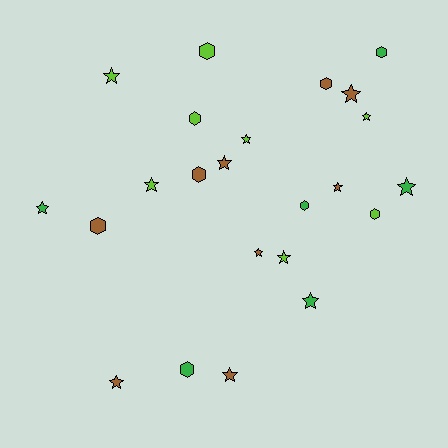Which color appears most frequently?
Brown, with 9 objects.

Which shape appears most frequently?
Star, with 14 objects.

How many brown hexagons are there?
There are 3 brown hexagons.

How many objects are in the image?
There are 23 objects.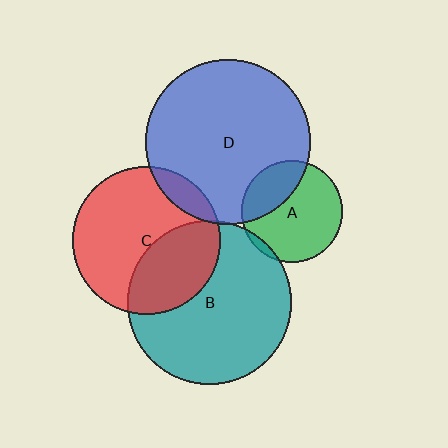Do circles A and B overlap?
Yes.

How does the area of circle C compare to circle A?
Approximately 2.1 times.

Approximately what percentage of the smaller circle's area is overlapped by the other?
Approximately 5%.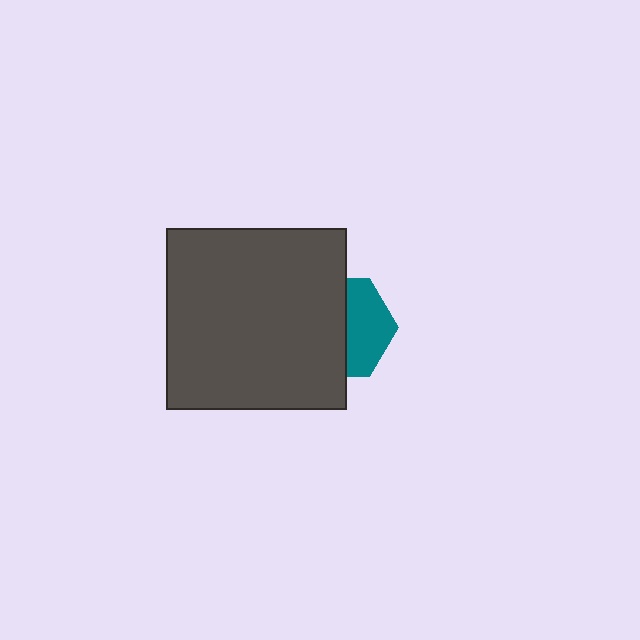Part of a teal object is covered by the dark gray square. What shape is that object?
It is a hexagon.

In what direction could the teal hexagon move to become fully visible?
The teal hexagon could move right. That would shift it out from behind the dark gray square entirely.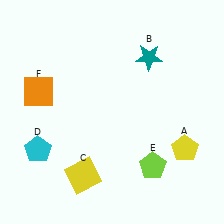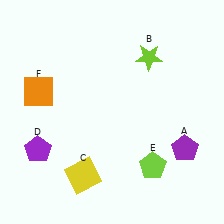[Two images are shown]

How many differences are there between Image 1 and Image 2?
There are 3 differences between the two images.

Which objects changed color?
A changed from yellow to purple. B changed from teal to lime. D changed from cyan to purple.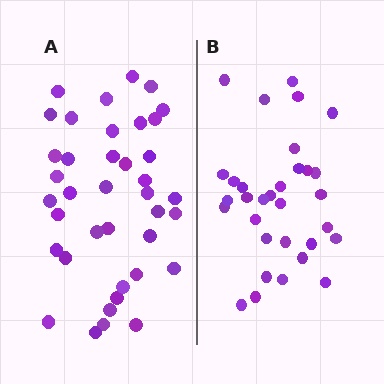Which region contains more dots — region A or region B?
Region A (the left region) has more dots.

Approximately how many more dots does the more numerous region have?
Region A has roughly 8 or so more dots than region B.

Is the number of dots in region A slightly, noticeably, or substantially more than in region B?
Region A has only slightly more — the two regions are fairly close. The ratio is roughly 1.2 to 1.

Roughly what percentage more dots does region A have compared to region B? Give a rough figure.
About 20% more.